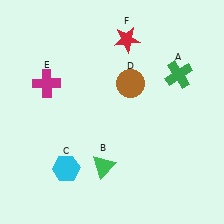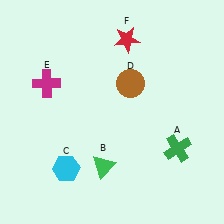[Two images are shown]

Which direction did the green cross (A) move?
The green cross (A) moved down.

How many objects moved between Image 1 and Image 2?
1 object moved between the two images.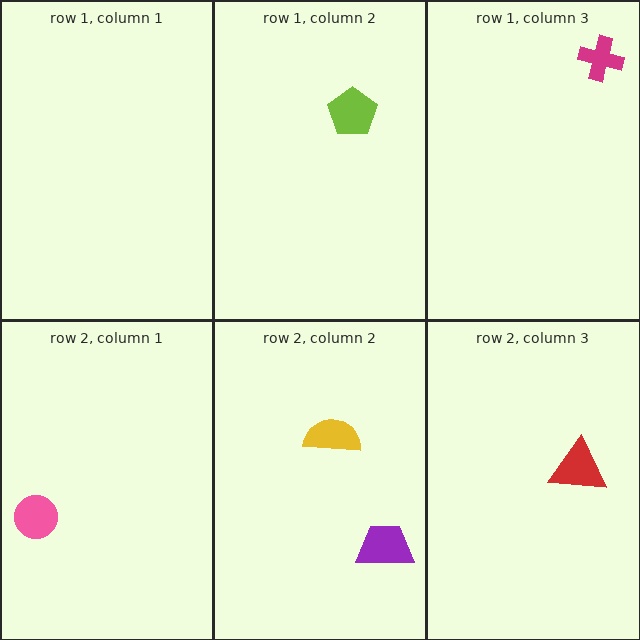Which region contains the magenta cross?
The row 1, column 3 region.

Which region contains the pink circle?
The row 2, column 1 region.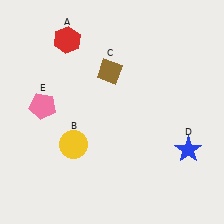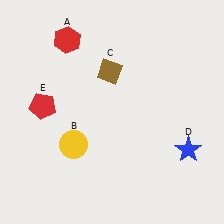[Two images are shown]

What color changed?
The pentagon (E) changed from pink in Image 1 to red in Image 2.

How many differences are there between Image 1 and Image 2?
There is 1 difference between the two images.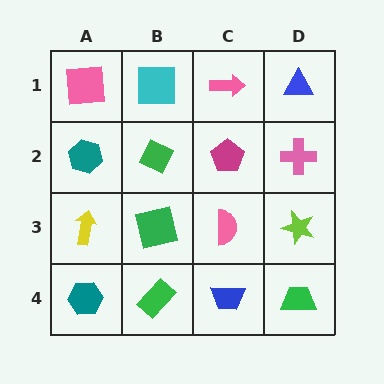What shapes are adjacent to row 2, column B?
A cyan square (row 1, column B), a green square (row 3, column B), a teal hexagon (row 2, column A), a magenta pentagon (row 2, column C).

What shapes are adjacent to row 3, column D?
A pink cross (row 2, column D), a green trapezoid (row 4, column D), a pink semicircle (row 3, column C).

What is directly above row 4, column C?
A pink semicircle.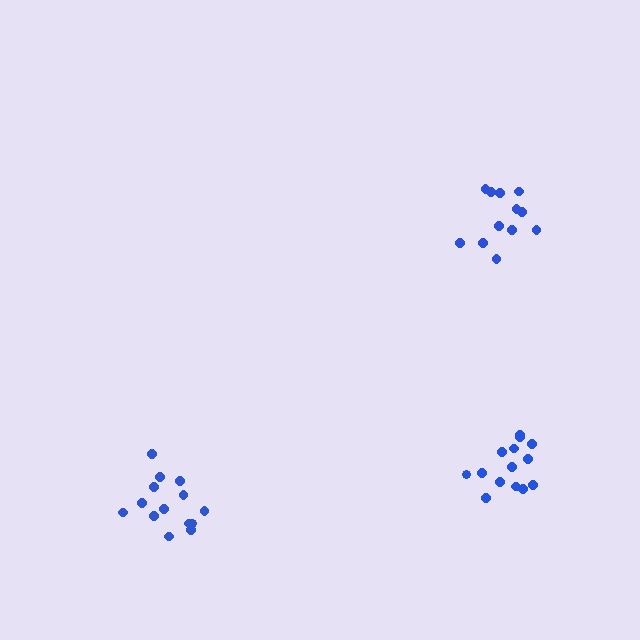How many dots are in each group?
Group 1: 12 dots, Group 2: 14 dots, Group 3: 14 dots (40 total).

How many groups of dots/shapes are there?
There are 3 groups.